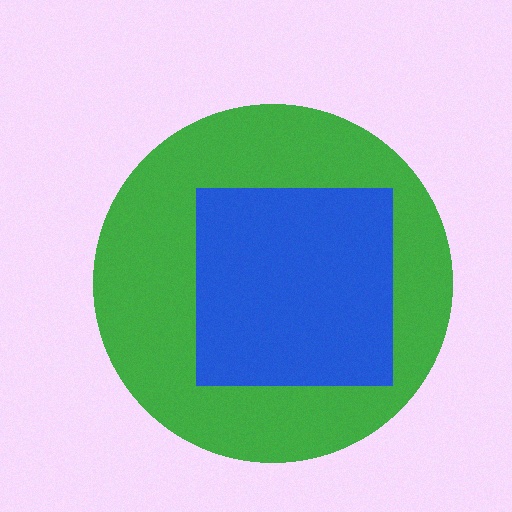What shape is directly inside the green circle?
The blue square.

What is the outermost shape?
The green circle.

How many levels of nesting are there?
2.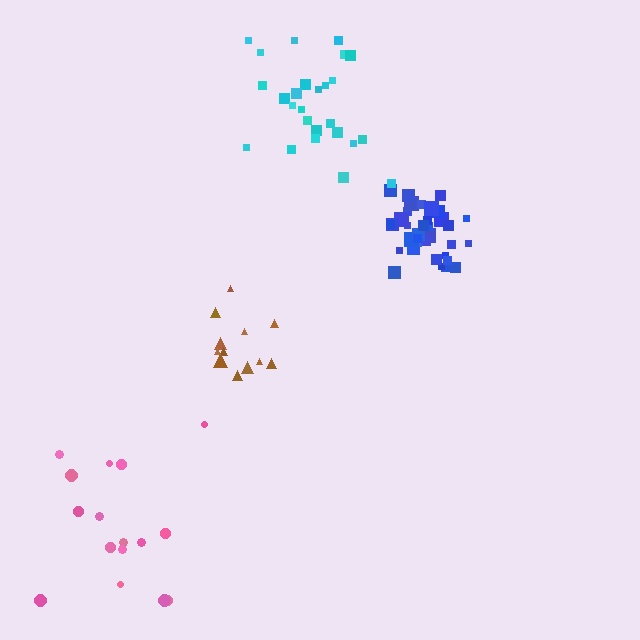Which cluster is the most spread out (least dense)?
Pink.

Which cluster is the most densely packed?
Blue.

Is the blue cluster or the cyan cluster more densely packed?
Blue.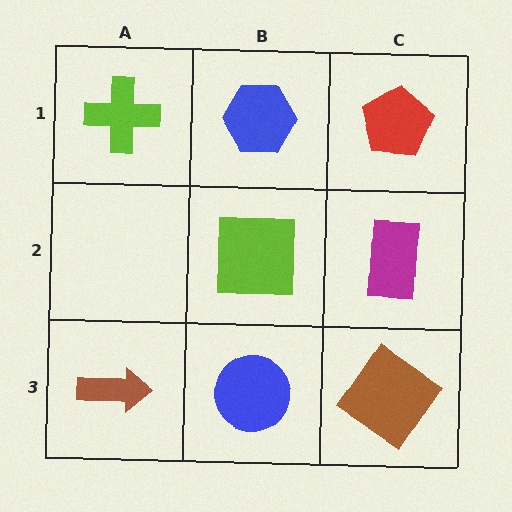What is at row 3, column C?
A brown diamond.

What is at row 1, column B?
A blue hexagon.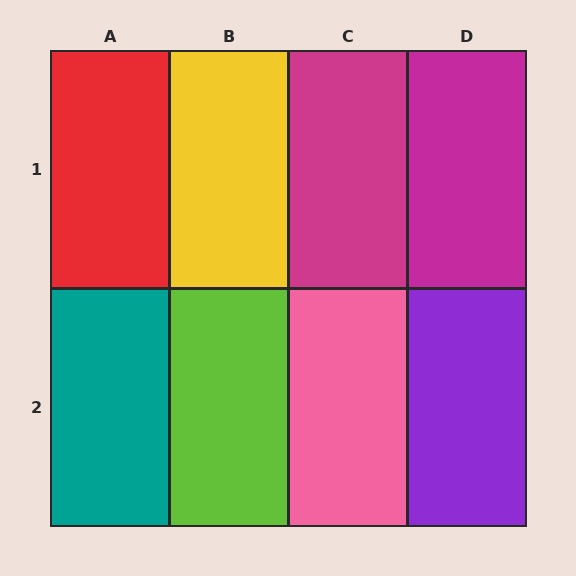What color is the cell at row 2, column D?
Purple.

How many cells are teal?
1 cell is teal.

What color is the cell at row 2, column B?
Lime.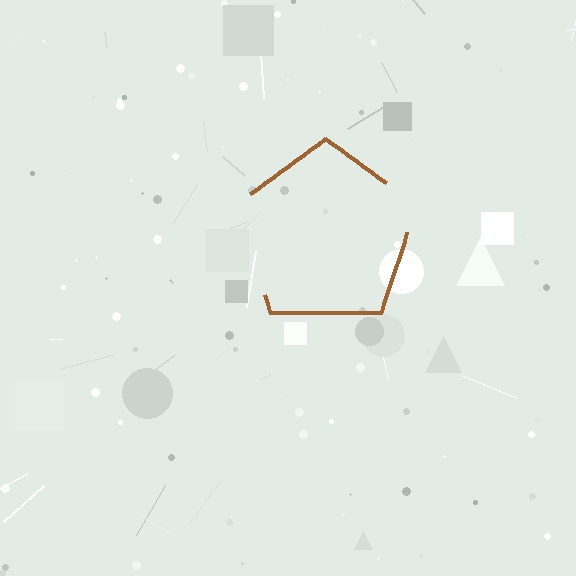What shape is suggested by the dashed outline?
The dashed outline suggests a pentagon.